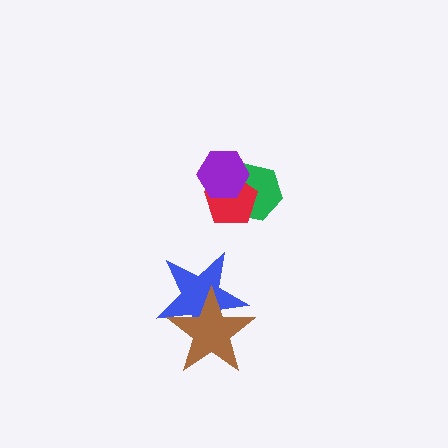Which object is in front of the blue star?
The brown star is in front of the blue star.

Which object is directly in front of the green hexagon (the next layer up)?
The red pentagon is directly in front of the green hexagon.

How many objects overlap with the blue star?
1 object overlaps with the blue star.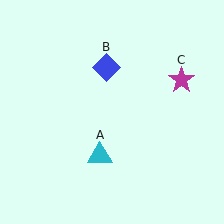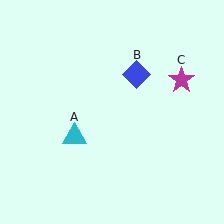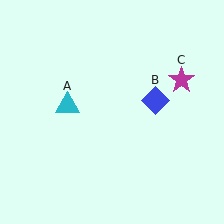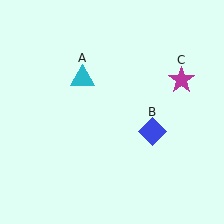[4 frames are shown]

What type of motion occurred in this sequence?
The cyan triangle (object A), blue diamond (object B) rotated clockwise around the center of the scene.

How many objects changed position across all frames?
2 objects changed position: cyan triangle (object A), blue diamond (object B).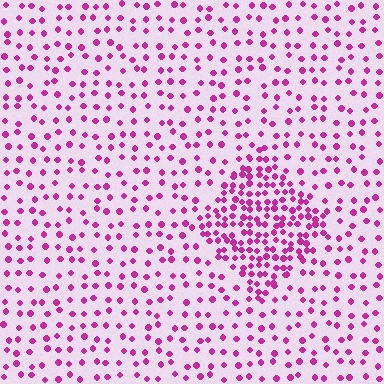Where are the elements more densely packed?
The elements are more densely packed inside the diamond boundary.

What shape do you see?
I see a diamond.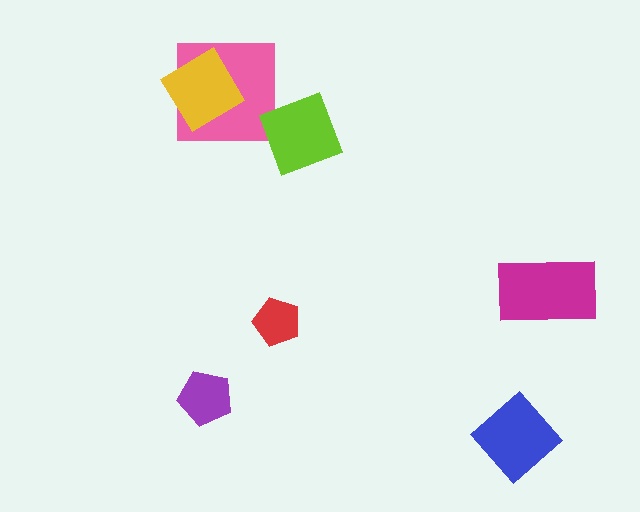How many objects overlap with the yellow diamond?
1 object overlaps with the yellow diamond.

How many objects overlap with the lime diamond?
0 objects overlap with the lime diamond.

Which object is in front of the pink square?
The yellow diamond is in front of the pink square.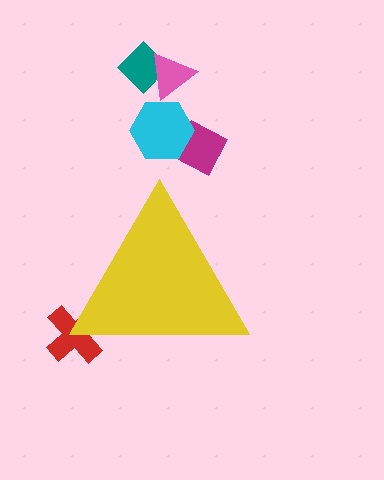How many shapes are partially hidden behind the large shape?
1 shape is partially hidden.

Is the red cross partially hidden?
Yes, the red cross is partially hidden behind the yellow triangle.